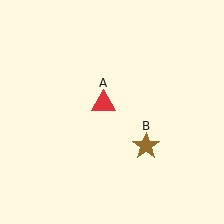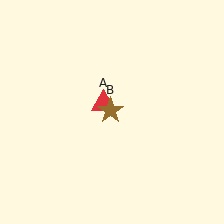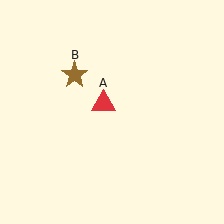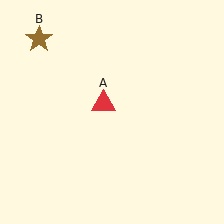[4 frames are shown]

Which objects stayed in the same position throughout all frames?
Red triangle (object A) remained stationary.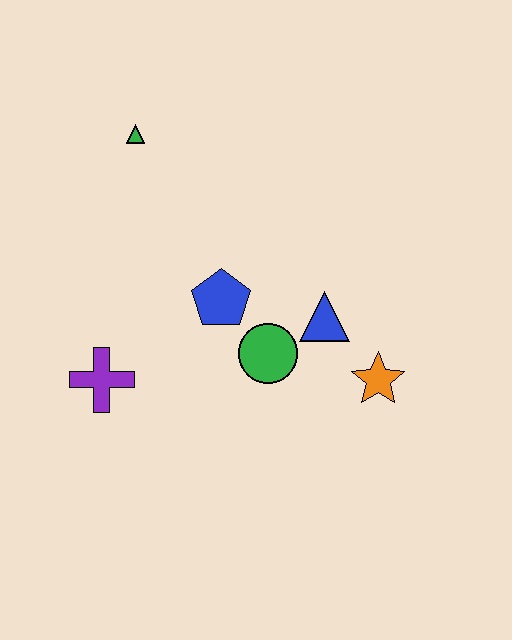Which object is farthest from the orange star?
The green triangle is farthest from the orange star.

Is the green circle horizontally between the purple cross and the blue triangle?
Yes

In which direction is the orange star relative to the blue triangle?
The orange star is below the blue triangle.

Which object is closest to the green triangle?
The blue pentagon is closest to the green triangle.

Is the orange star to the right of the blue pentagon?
Yes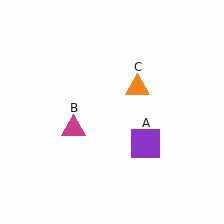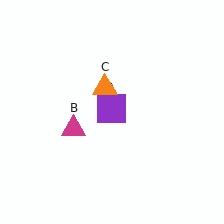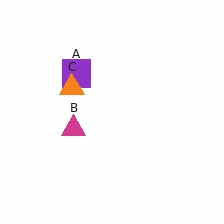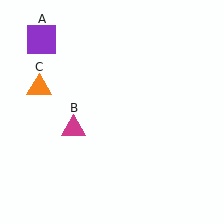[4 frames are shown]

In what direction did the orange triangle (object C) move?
The orange triangle (object C) moved left.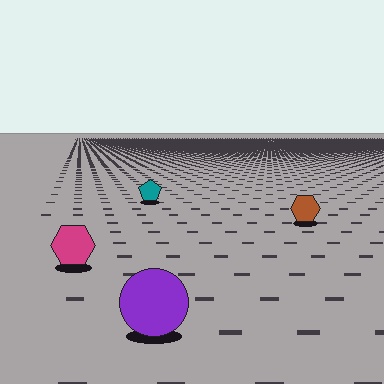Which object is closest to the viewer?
The purple circle is closest. The texture marks near it are larger and more spread out.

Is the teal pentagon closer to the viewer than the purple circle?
No. The purple circle is closer — you can tell from the texture gradient: the ground texture is coarser near it.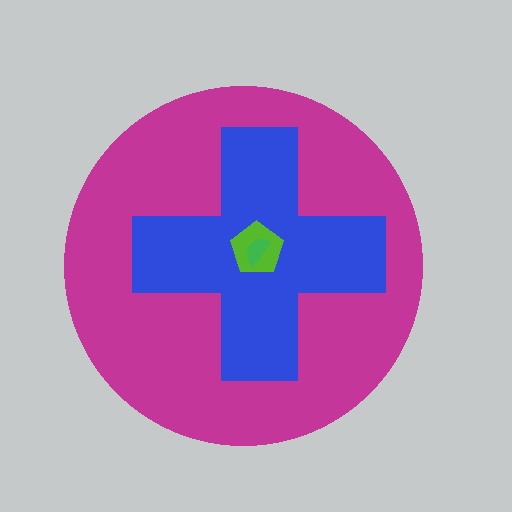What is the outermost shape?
The magenta circle.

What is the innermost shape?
The green semicircle.